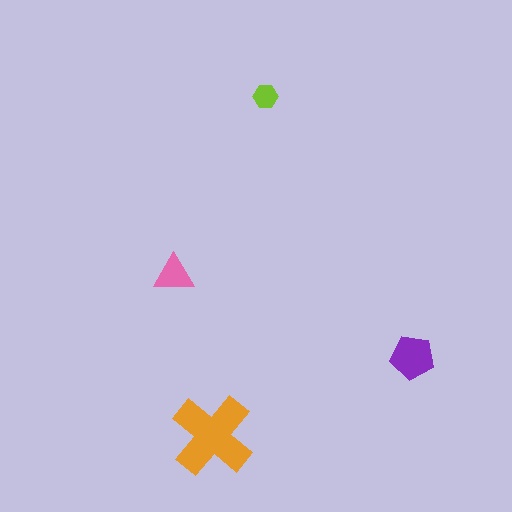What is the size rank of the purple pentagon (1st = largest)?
2nd.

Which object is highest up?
The lime hexagon is topmost.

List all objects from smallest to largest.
The lime hexagon, the pink triangle, the purple pentagon, the orange cross.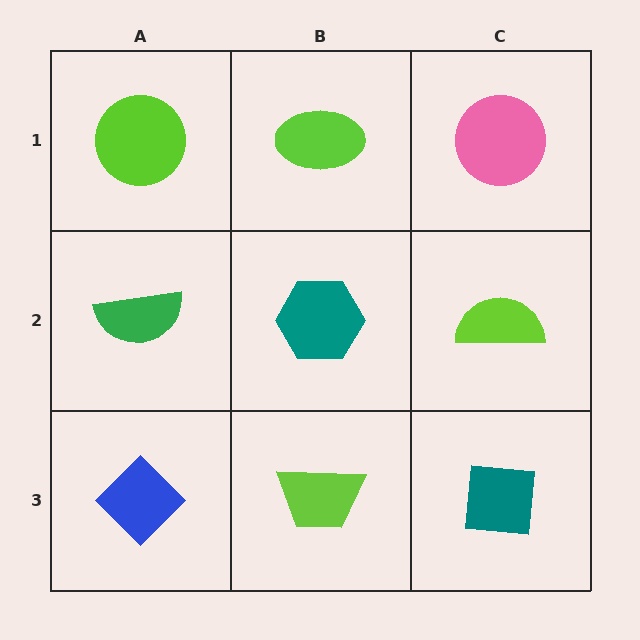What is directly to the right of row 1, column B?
A pink circle.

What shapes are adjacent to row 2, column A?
A lime circle (row 1, column A), a blue diamond (row 3, column A), a teal hexagon (row 2, column B).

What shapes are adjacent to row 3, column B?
A teal hexagon (row 2, column B), a blue diamond (row 3, column A), a teal square (row 3, column C).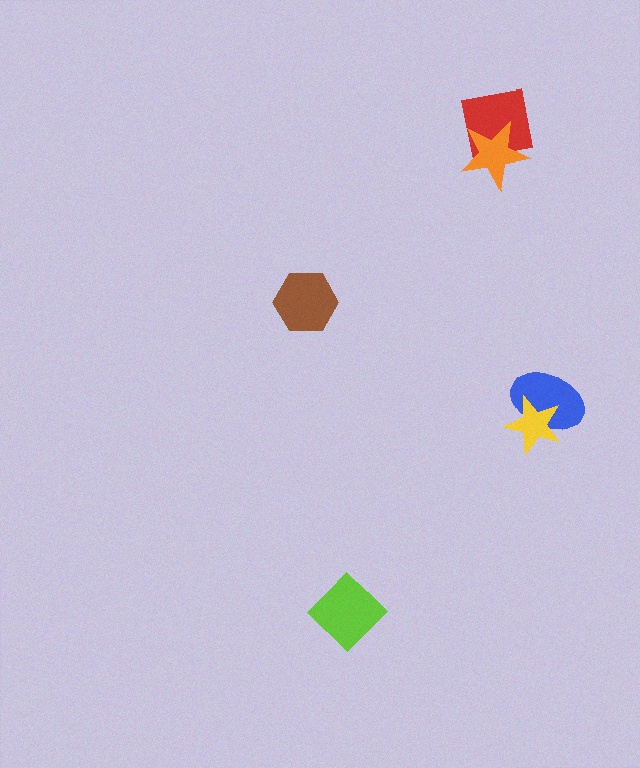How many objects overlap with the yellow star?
1 object overlaps with the yellow star.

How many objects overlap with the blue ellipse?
1 object overlaps with the blue ellipse.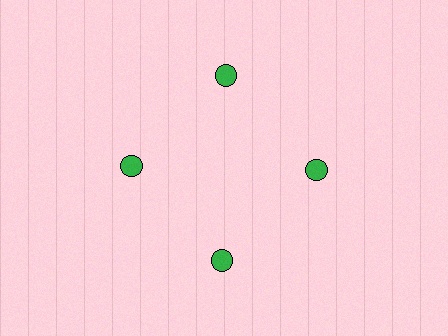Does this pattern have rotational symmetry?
Yes, this pattern has 4-fold rotational symmetry. It looks the same after rotating 90 degrees around the center.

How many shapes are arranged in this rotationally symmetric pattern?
There are 4 shapes, arranged in 4 groups of 1.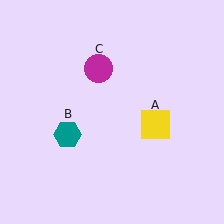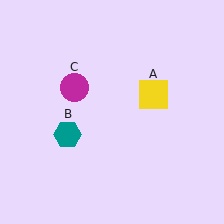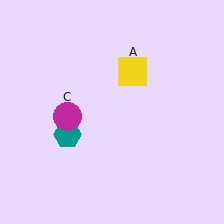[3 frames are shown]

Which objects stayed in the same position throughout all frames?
Teal hexagon (object B) remained stationary.